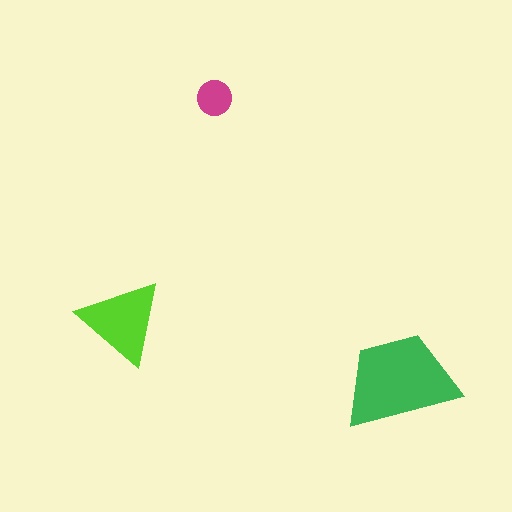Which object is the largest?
The green trapezoid.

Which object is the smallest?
The magenta circle.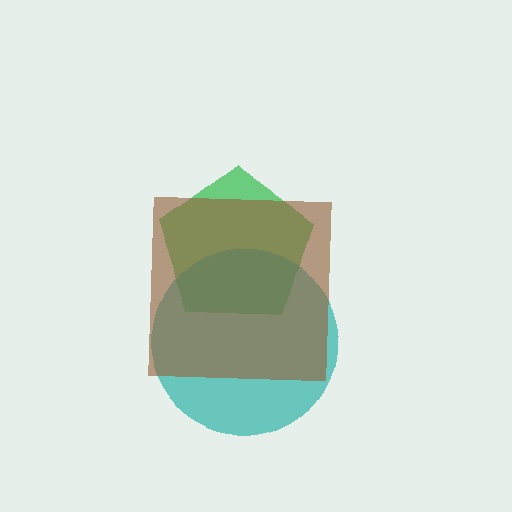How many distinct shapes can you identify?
There are 3 distinct shapes: a green pentagon, a teal circle, a brown square.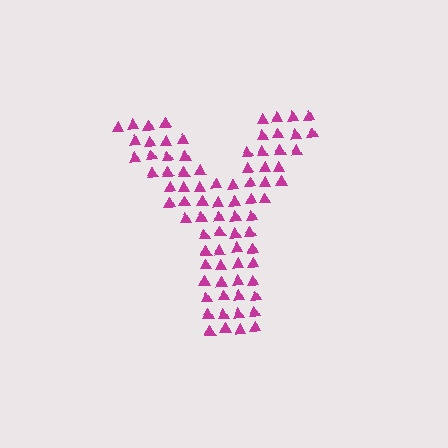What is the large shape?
The large shape is the letter Y.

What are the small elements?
The small elements are triangles.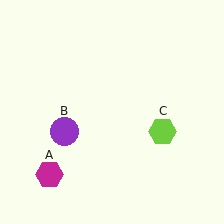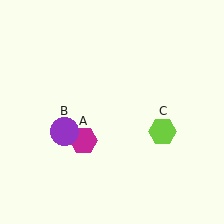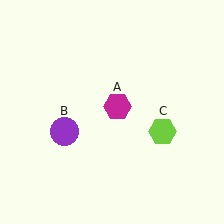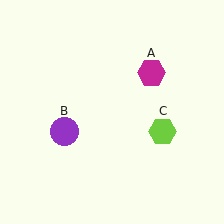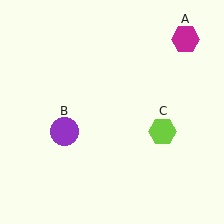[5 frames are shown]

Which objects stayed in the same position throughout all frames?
Purple circle (object B) and lime hexagon (object C) remained stationary.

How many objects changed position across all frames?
1 object changed position: magenta hexagon (object A).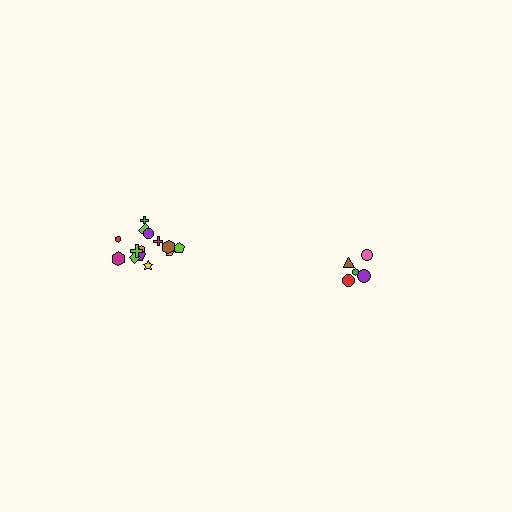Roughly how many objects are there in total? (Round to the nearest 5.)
Roughly 20 objects in total.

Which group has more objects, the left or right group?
The left group.